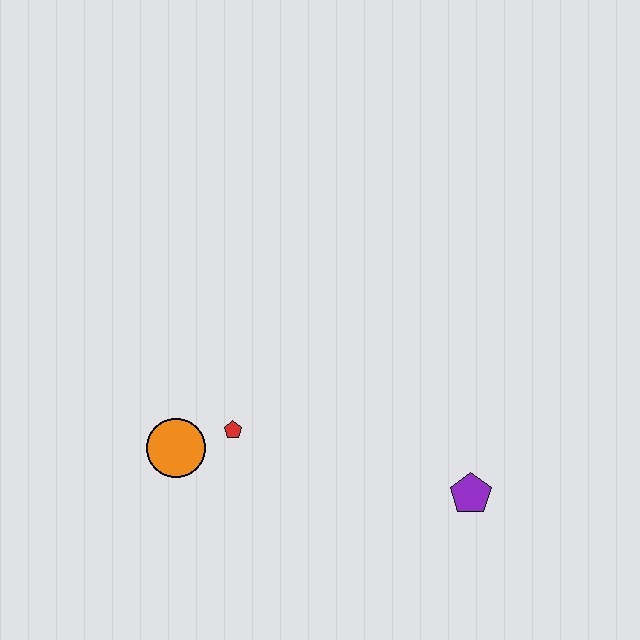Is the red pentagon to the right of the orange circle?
Yes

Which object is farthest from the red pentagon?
The purple pentagon is farthest from the red pentagon.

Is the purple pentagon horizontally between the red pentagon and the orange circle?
No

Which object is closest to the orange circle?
The red pentagon is closest to the orange circle.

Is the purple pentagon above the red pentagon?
No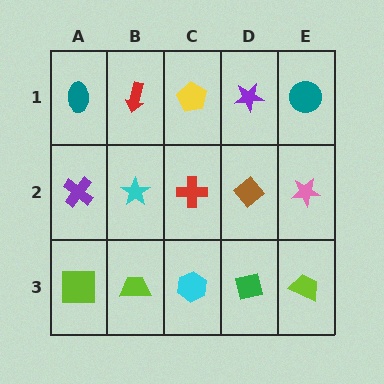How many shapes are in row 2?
5 shapes.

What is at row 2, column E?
A pink star.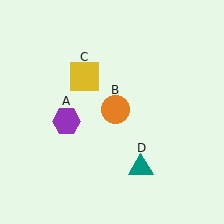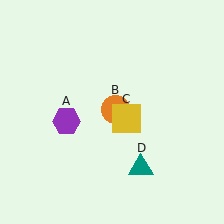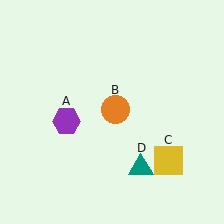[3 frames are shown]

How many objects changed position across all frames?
1 object changed position: yellow square (object C).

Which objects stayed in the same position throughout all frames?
Purple hexagon (object A) and orange circle (object B) and teal triangle (object D) remained stationary.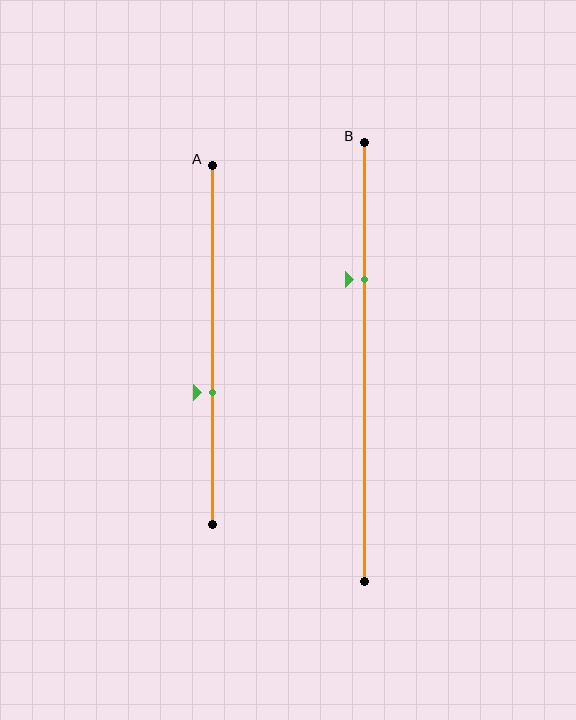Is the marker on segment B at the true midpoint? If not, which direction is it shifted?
No, the marker on segment B is shifted upward by about 19% of the segment length.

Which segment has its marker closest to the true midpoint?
Segment A has its marker closest to the true midpoint.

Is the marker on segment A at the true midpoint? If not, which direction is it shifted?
No, the marker on segment A is shifted downward by about 13% of the segment length.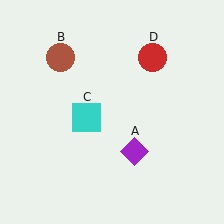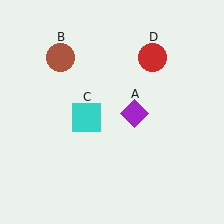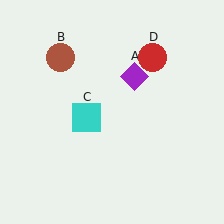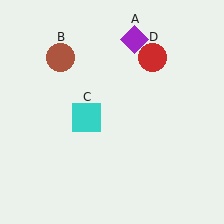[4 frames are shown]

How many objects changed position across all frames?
1 object changed position: purple diamond (object A).